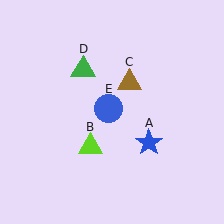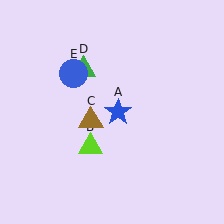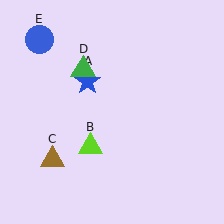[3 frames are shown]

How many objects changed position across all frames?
3 objects changed position: blue star (object A), brown triangle (object C), blue circle (object E).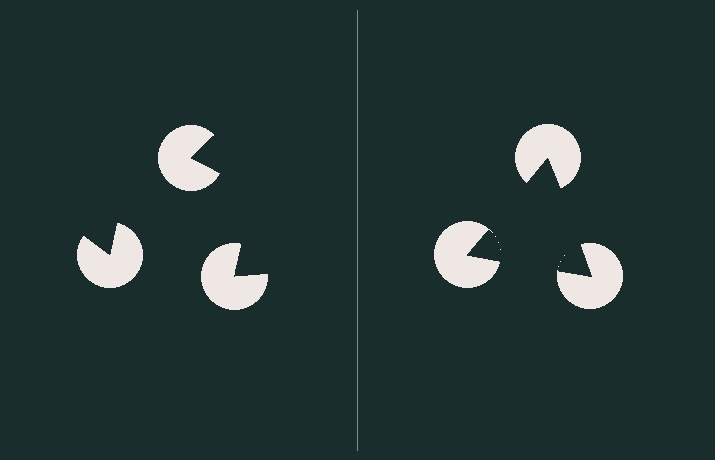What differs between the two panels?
The pac-man discs are positioned identically on both sides; only the wedge orientations differ. On the right they align to a triangle; on the left they are misaligned.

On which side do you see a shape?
An illusory triangle appears on the right side. On the left side the wedge cuts are rotated, so no coherent shape forms.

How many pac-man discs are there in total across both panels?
6 — 3 on each side.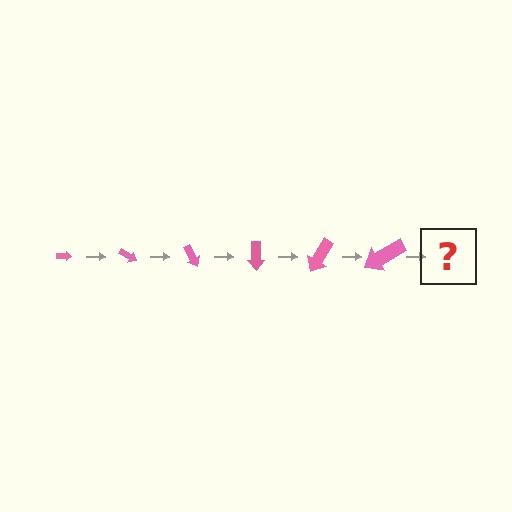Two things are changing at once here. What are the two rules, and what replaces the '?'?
The two rules are that the arrow grows larger each step and it rotates 30 degrees each step. The '?' should be an arrow, larger than the previous one and rotated 180 degrees from the start.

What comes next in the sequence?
The next element should be an arrow, larger than the previous one and rotated 180 degrees from the start.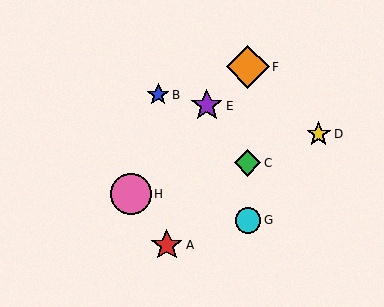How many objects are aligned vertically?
3 objects (C, F, G) are aligned vertically.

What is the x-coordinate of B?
Object B is at x≈158.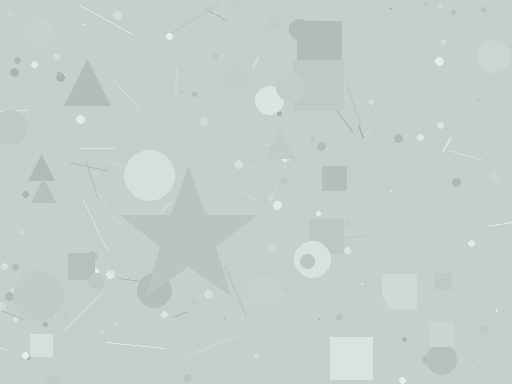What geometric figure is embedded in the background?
A star is embedded in the background.